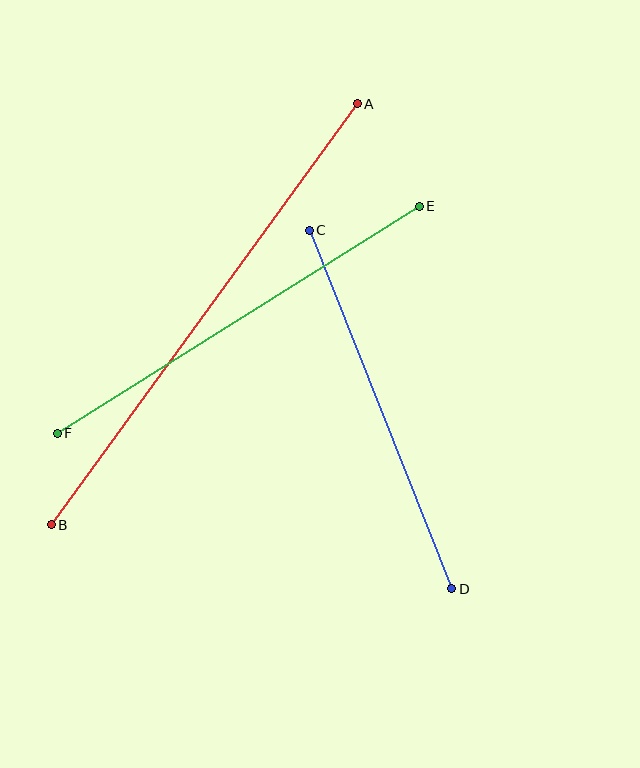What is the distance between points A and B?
The distance is approximately 521 pixels.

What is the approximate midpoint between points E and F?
The midpoint is at approximately (238, 320) pixels.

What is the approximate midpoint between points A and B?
The midpoint is at approximately (204, 314) pixels.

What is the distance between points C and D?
The distance is approximately 386 pixels.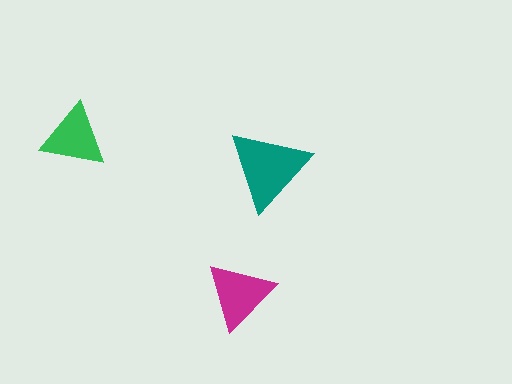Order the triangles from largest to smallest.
the teal one, the magenta one, the green one.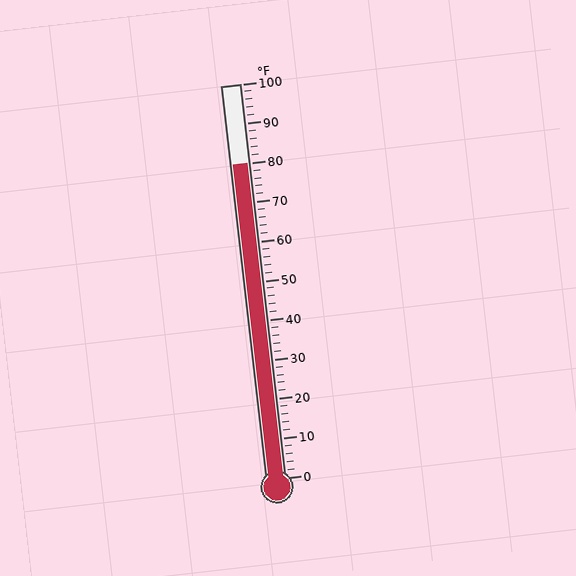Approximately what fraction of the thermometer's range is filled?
The thermometer is filled to approximately 80% of its range.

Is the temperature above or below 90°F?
The temperature is below 90°F.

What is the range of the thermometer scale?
The thermometer scale ranges from 0°F to 100°F.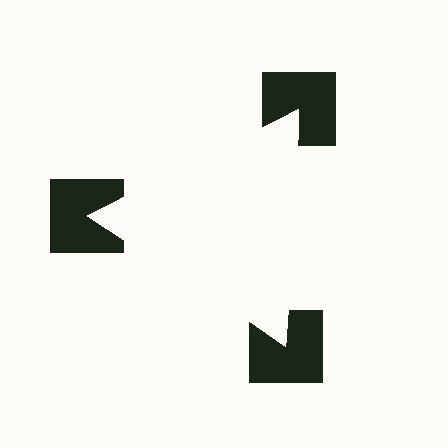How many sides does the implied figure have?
3 sides.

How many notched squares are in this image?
There are 3 — one at each vertex of the illusory triangle.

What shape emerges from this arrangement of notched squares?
An illusory triangle — its edges are inferred from the aligned wedge cuts in the notched squares, not physically drawn.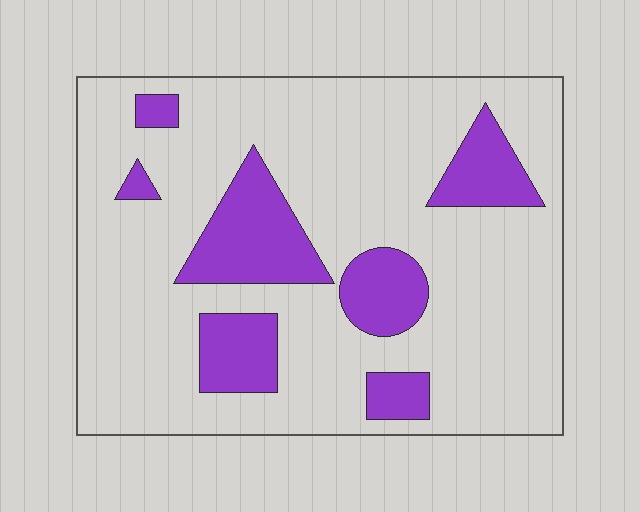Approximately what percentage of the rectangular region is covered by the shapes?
Approximately 20%.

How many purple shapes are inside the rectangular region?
7.